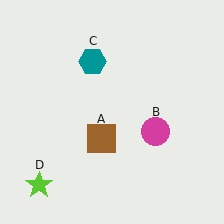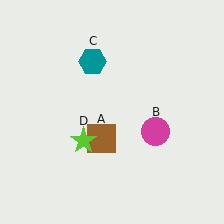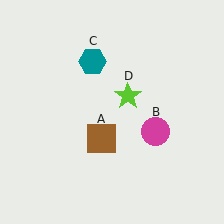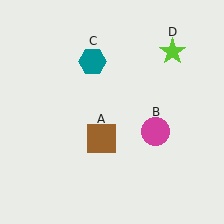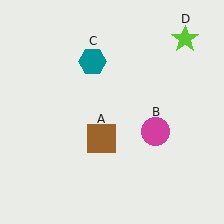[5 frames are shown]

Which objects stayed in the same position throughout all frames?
Brown square (object A) and magenta circle (object B) and teal hexagon (object C) remained stationary.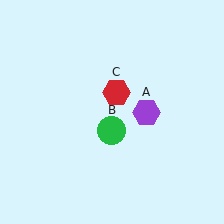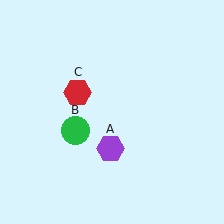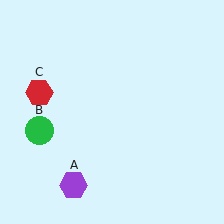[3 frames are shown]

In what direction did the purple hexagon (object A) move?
The purple hexagon (object A) moved down and to the left.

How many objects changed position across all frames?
3 objects changed position: purple hexagon (object A), green circle (object B), red hexagon (object C).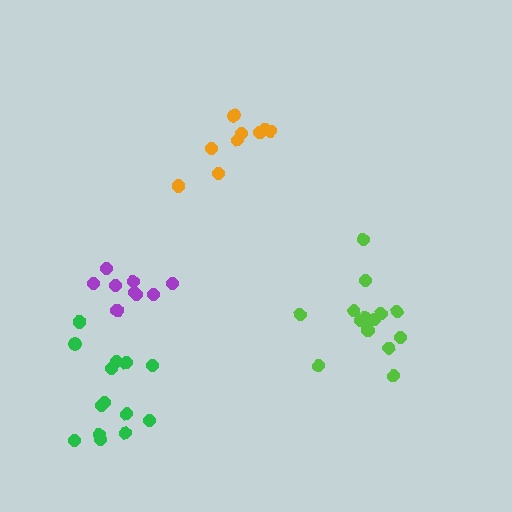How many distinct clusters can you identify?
There are 4 distinct clusters.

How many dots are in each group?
Group 1: 15 dots, Group 2: 14 dots, Group 3: 9 dots, Group 4: 9 dots (47 total).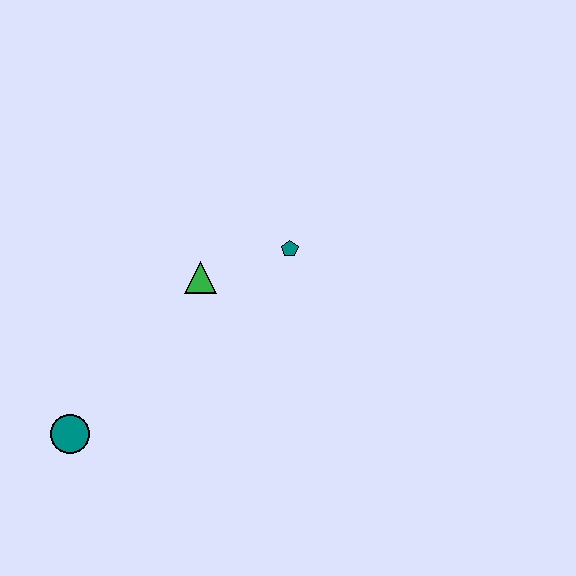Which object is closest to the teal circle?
The green triangle is closest to the teal circle.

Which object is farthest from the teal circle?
The teal pentagon is farthest from the teal circle.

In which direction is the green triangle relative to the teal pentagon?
The green triangle is to the left of the teal pentagon.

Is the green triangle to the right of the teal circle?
Yes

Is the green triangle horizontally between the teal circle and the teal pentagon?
Yes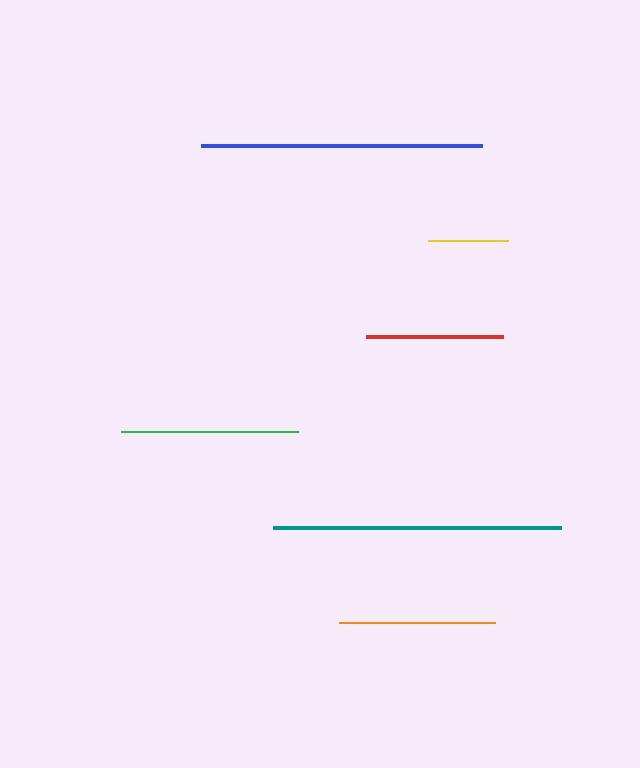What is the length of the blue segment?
The blue segment is approximately 281 pixels long.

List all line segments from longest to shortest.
From longest to shortest: teal, blue, green, orange, red, yellow.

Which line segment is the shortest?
The yellow line is the shortest at approximately 80 pixels.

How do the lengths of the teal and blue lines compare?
The teal and blue lines are approximately the same length.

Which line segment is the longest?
The teal line is the longest at approximately 288 pixels.